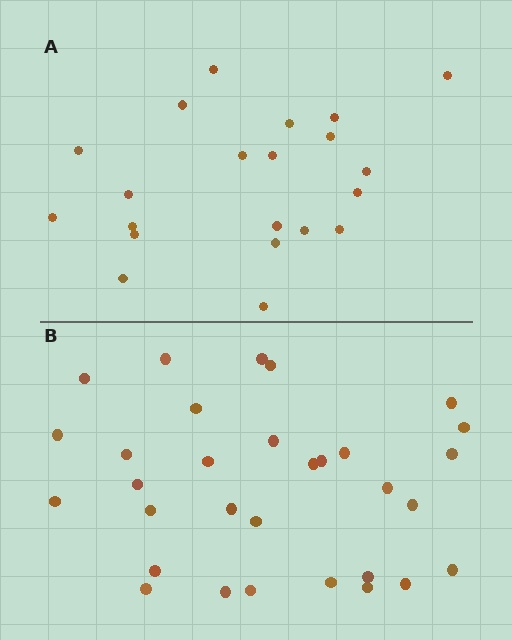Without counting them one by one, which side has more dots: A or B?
Region B (the bottom region) has more dots.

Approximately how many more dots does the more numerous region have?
Region B has roughly 10 or so more dots than region A.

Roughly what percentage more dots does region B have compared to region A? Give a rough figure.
About 50% more.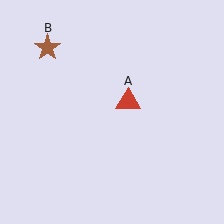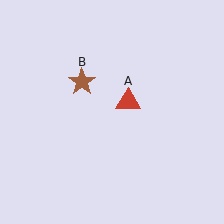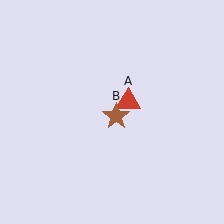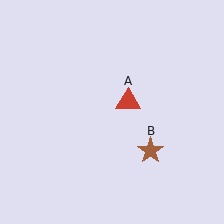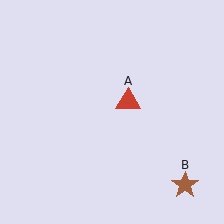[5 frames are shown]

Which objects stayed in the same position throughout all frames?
Red triangle (object A) remained stationary.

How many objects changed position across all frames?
1 object changed position: brown star (object B).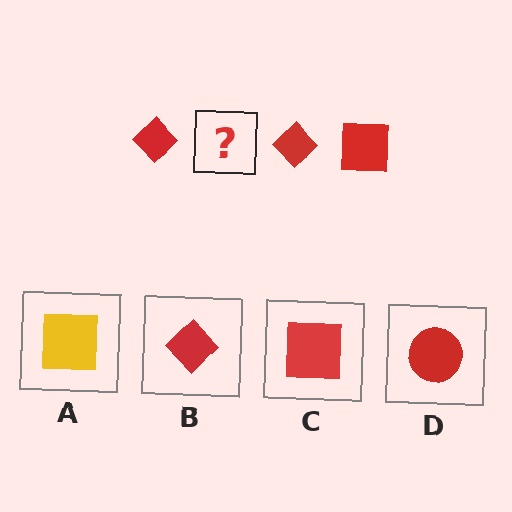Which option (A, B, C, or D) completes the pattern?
C.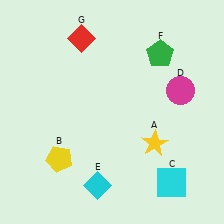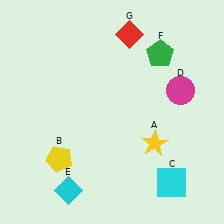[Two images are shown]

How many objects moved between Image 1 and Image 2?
2 objects moved between the two images.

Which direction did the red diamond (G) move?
The red diamond (G) moved right.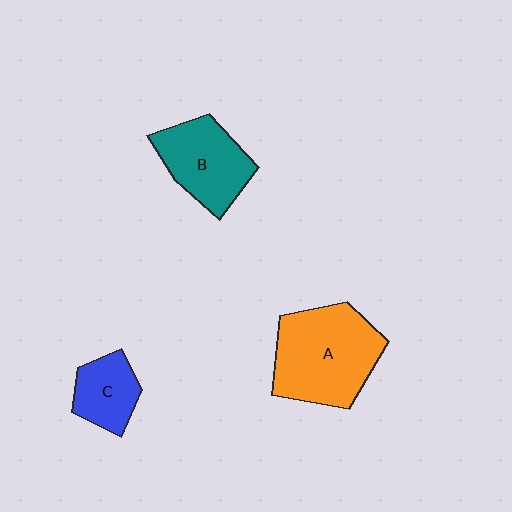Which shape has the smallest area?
Shape C (blue).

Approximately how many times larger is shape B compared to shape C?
Approximately 1.5 times.